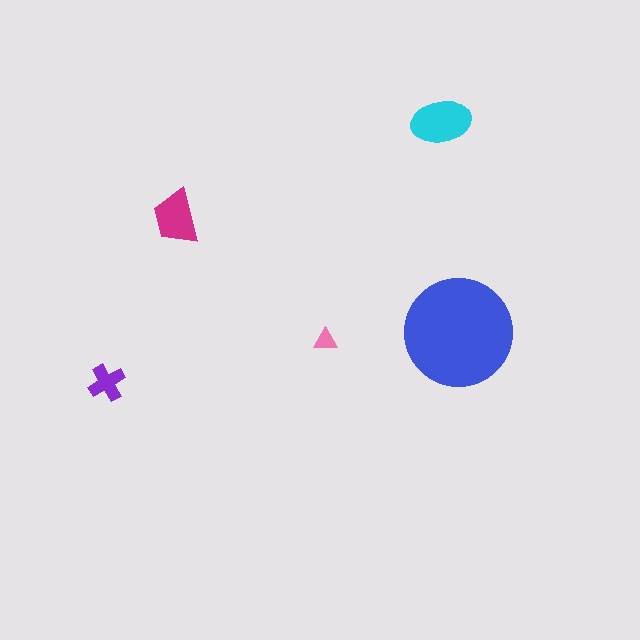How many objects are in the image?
There are 5 objects in the image.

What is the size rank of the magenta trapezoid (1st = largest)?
3rd.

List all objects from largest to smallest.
The blue circle, the cyan ellipse, the magenta trapezoid, the purple cross, the pink triangle.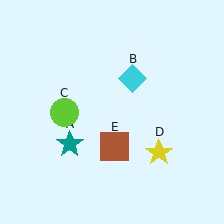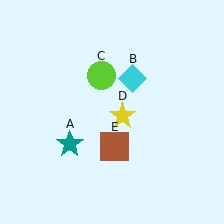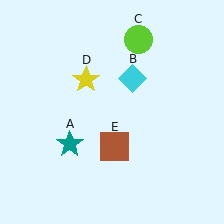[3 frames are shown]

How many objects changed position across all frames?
2 objects changed position: lime circle (object C), yellow star (object D).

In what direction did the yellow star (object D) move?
The yellow star (object D) moved up and to the left.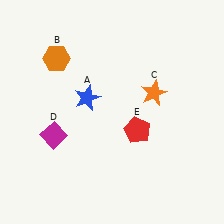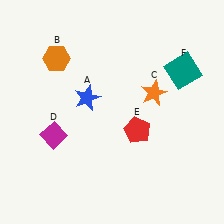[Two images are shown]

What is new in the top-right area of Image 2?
A teal square (F) was added in the top-right area of Image 2.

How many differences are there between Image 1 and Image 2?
There is 1 difference between the two images.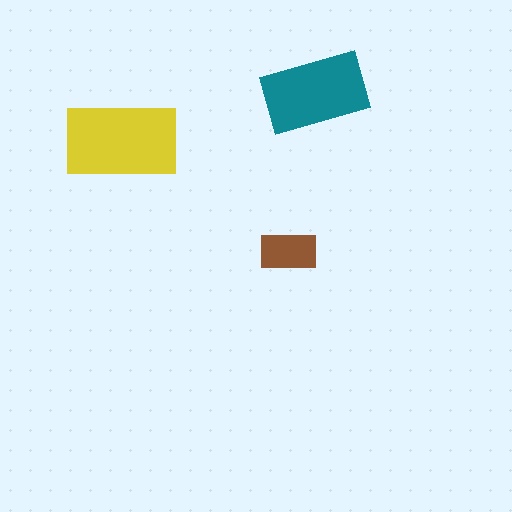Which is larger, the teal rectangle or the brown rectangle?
The teal one.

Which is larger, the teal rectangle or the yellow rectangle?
The yellow one.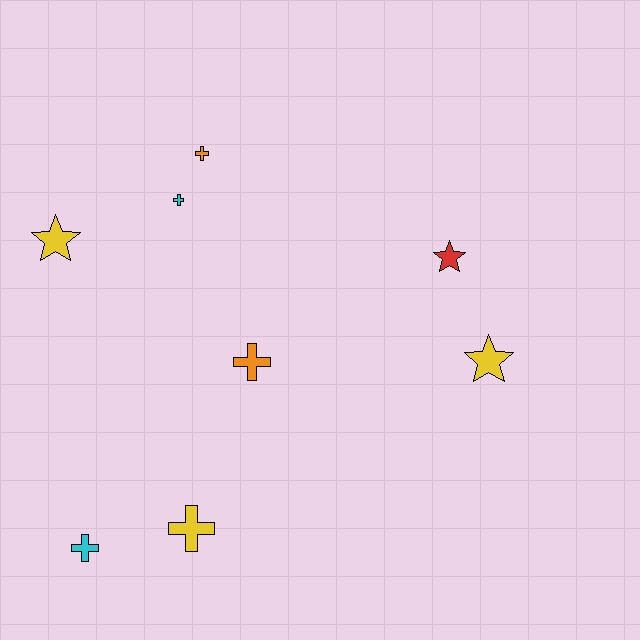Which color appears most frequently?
Yellow, with 3 objects.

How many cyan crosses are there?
There are 2 cyan crosses.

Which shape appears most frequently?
Cross, with 5 objects.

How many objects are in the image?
There are 8 objects.